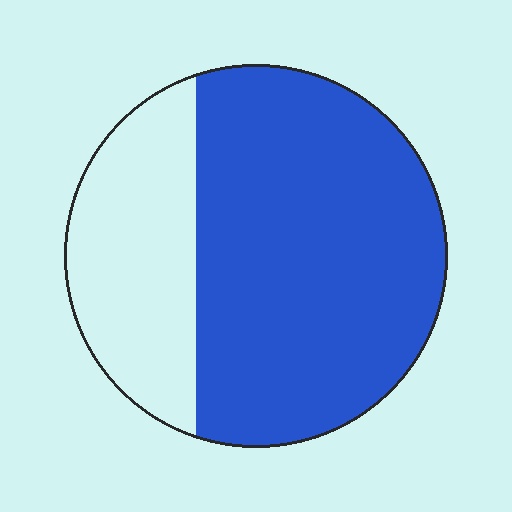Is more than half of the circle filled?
Yes.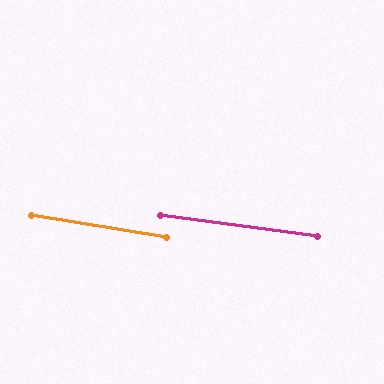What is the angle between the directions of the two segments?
Approximately 2 degrees.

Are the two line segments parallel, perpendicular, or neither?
Parallel — their directions differ by only 1.8°.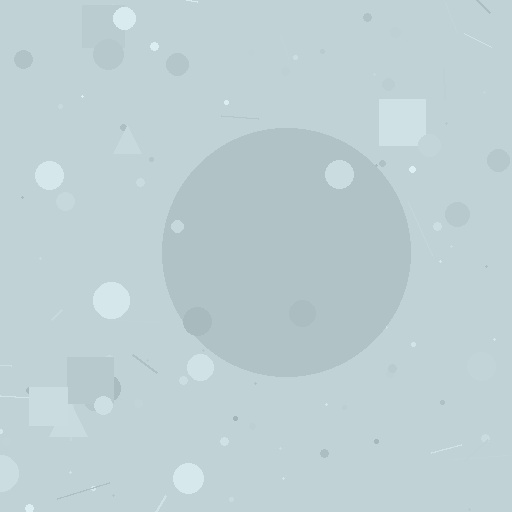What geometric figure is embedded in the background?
A circle is embedded in the background.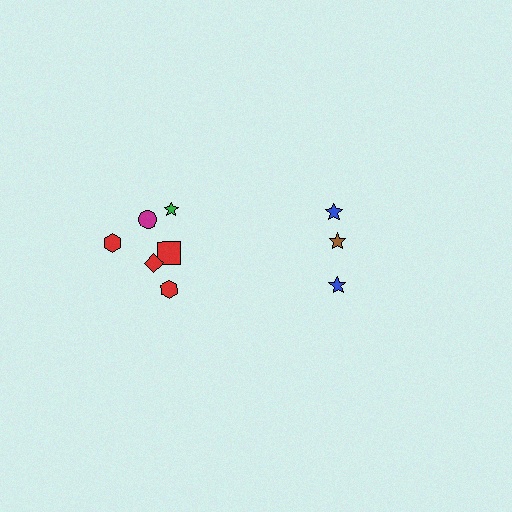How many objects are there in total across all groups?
There are 9 objects.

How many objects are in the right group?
There are 3 objects.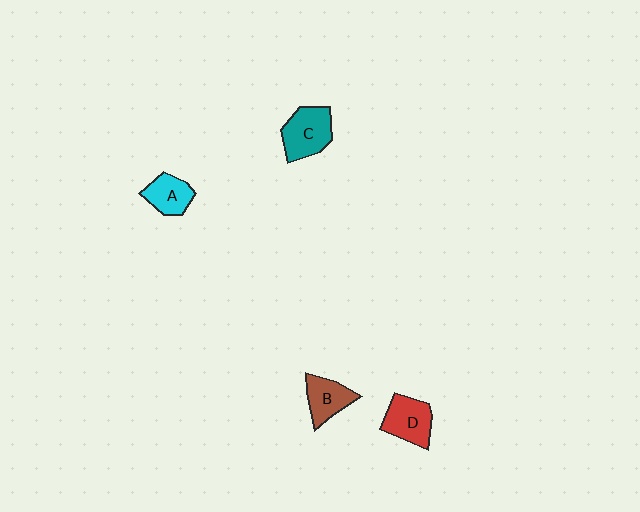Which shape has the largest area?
Shape C (teal).